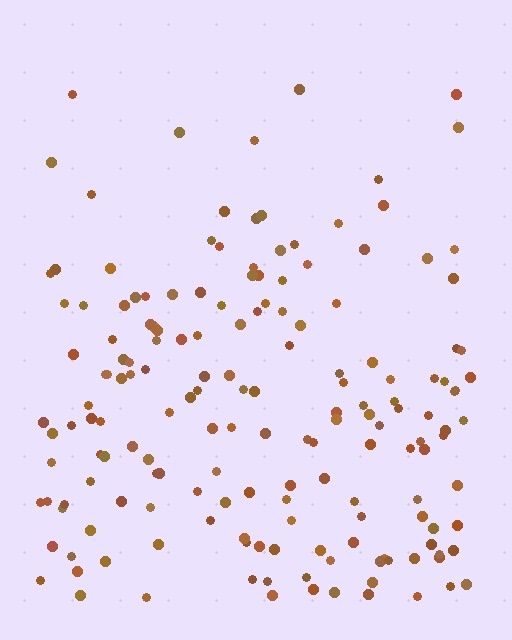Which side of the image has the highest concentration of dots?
The bottom.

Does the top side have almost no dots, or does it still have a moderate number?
Still a moderate number, just noticeably fewer than the bottom.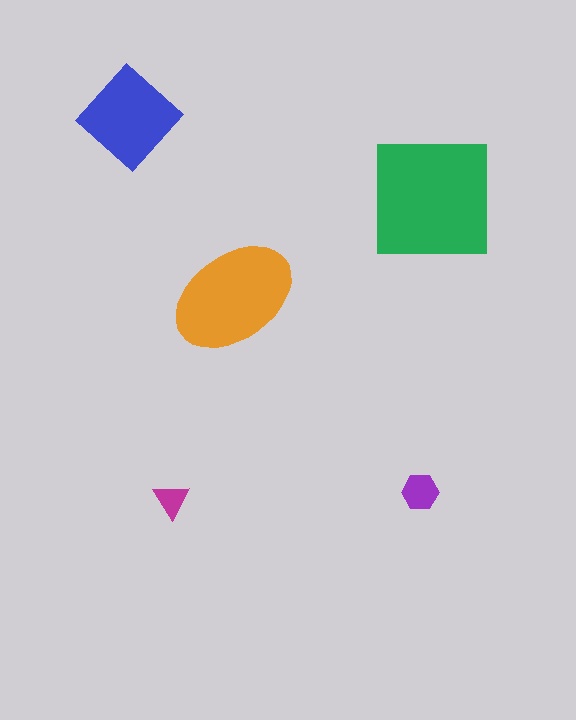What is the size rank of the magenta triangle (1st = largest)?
5th.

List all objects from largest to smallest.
The green square, the orange ellipse, the blue diamond, the purple hexagon, the magenta triangle.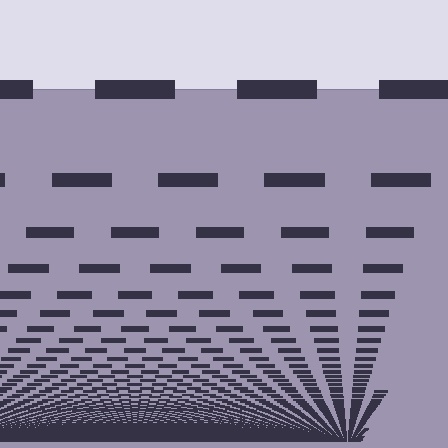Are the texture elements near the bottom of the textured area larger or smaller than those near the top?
Smaller. The gradient is inverted — elements near the bottom are smaller and denser.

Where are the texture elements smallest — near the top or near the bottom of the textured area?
Near the bottom.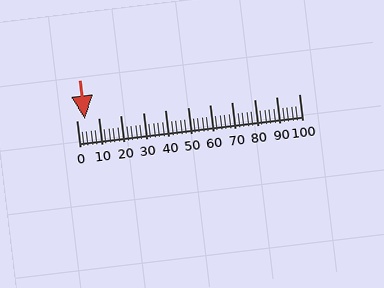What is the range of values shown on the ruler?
The ruler shows values from 0 to 100.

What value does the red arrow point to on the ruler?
The red arrow points to approximately 4.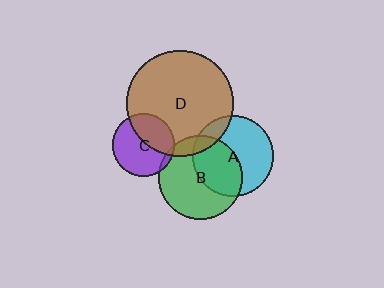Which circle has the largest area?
Circle D (brown).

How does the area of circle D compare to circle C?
Approximately 2.9 times.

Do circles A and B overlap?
Yes.